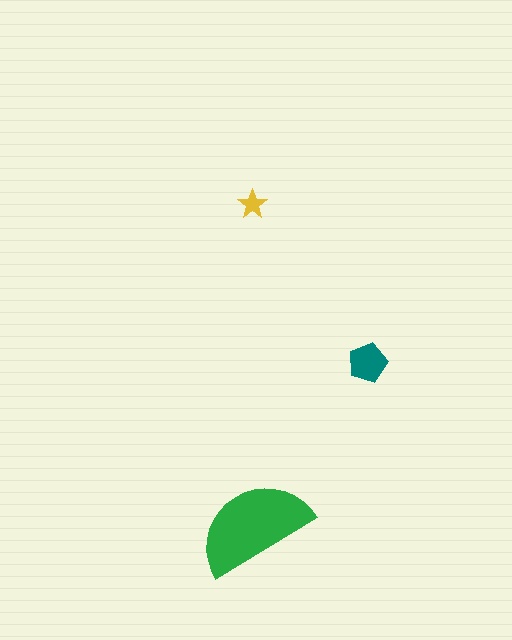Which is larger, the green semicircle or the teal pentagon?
The green semicircle.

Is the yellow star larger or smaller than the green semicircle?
Smaller.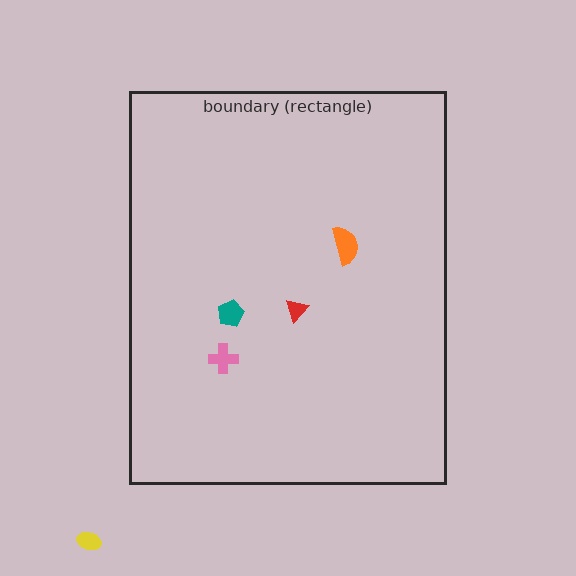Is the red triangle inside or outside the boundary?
Inside.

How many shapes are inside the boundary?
4 inside, 1 outside.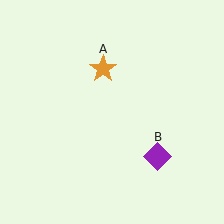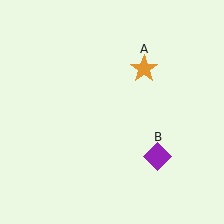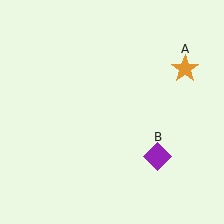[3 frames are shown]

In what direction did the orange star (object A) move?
The orange star (object A) moved right.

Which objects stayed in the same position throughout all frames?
Purple diamond (object B) remained stationary.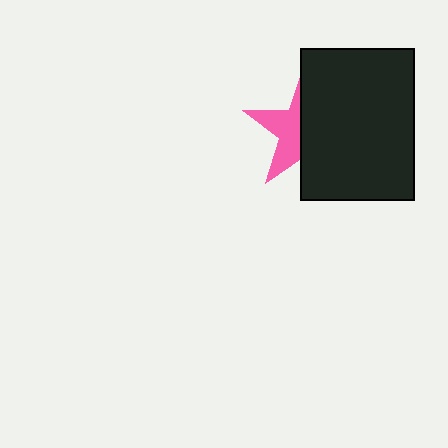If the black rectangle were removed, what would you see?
You would see the complete pink star.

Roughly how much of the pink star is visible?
A small part of it is visible (roughly 41%).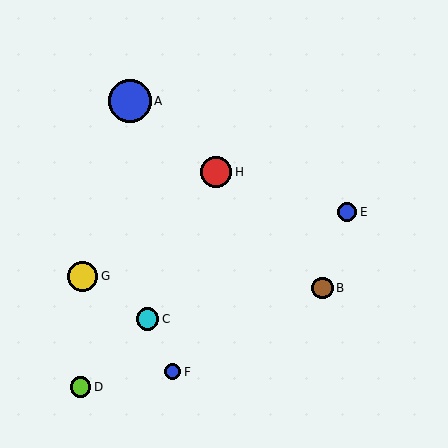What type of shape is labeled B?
Shape B is a brown circle.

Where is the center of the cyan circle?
The center of the cyan circle is at (147, 319).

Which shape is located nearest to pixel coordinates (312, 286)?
The brown circle (labeled B) at (322, 288) is nearest to that location.